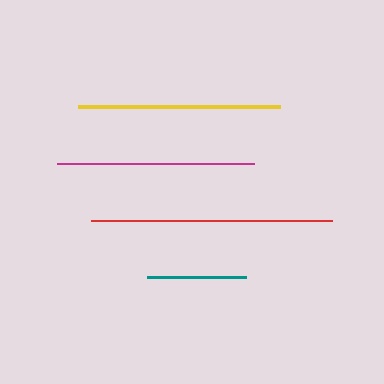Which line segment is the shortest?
The teal line is the shortest at approximately 98 pixels.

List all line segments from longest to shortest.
From longest to shortest: red, yellow, magenta, teal.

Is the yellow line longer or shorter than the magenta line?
The yellow line is longer than the magenta line.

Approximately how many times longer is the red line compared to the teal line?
The red line is approximately 2.4 times the length of the teal line.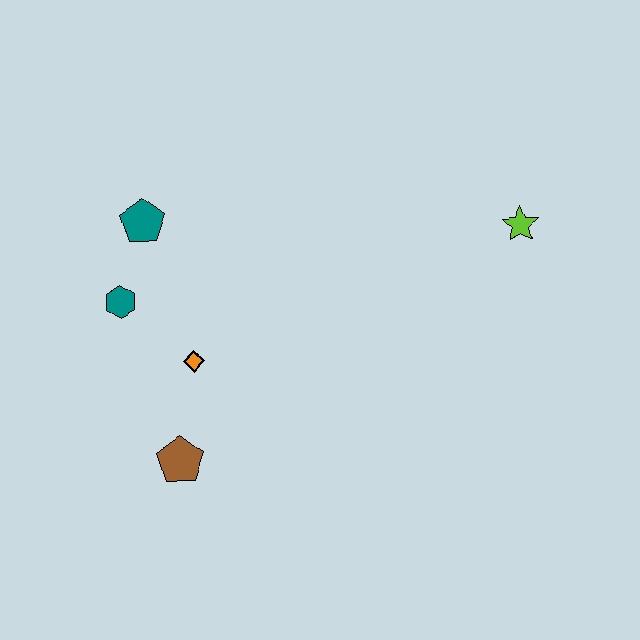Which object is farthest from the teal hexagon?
The lime star is farthest from the teal hexagon.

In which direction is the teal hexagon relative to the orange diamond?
The teal hexagon is to the left of the orange diamond.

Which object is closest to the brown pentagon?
The orange diamond is closest to the brown pentagon.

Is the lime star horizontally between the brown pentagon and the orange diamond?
No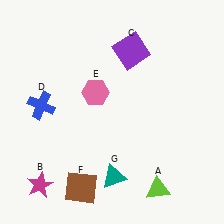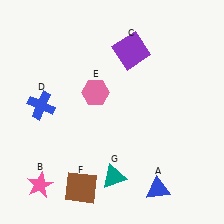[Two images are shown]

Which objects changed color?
A changed from lime to blue. B changed from magenta to pink.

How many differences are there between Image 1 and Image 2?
There are 2 differences between the two images.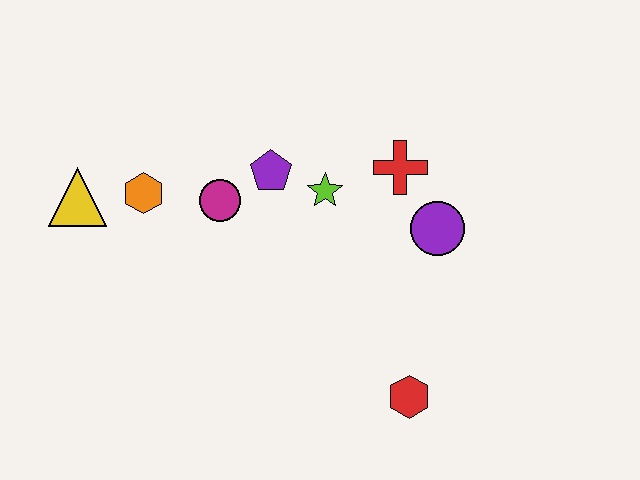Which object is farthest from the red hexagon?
The yellow triangle is farthest from the red hexagon.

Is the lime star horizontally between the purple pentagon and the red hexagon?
Yes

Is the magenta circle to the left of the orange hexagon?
No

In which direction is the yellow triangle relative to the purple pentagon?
The yellow triangle is to the left of the purple pentagon.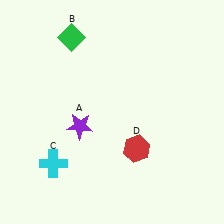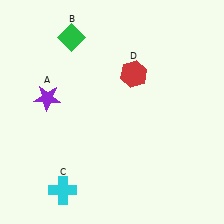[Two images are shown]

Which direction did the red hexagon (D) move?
The red hexagon (D) moved up.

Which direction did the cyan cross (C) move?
The cyan cross (C) moved down.